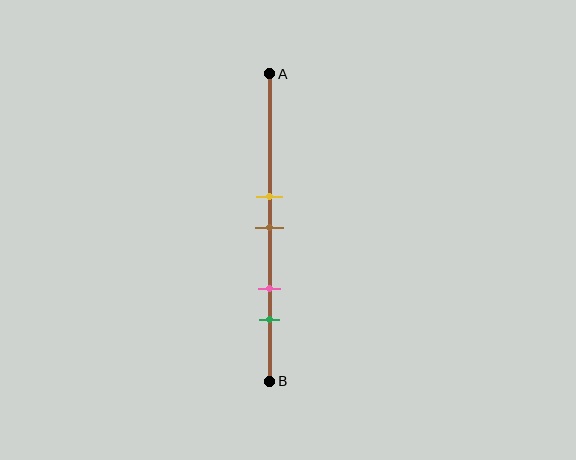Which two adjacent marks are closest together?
The yellow and brown marks are the closest adjacent pair.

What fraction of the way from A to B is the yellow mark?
The yellow mark is approximately 40% (0.4) of the way from A to B.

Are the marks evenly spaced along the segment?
No, the marks are not evenly spaced.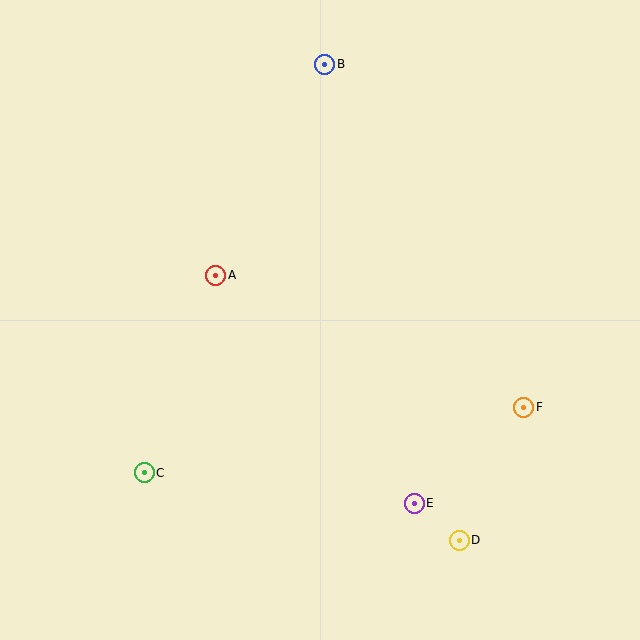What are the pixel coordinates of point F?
Point F is at (524, 407).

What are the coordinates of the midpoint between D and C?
The midpoint between D and C is at (302, 507).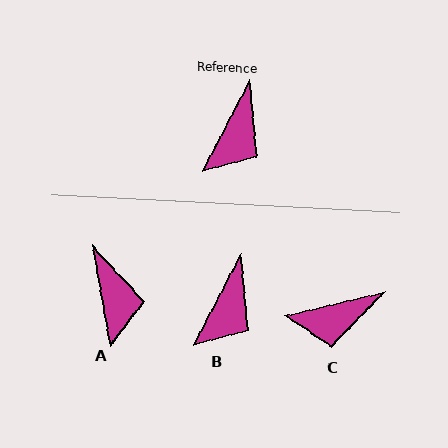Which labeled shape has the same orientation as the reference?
B.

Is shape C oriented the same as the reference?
No, it is off by about 49 degrees.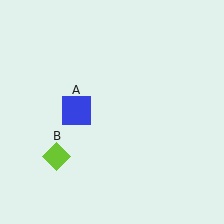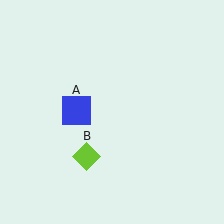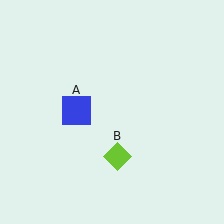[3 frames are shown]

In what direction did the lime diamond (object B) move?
The lime diamond (object B) moved right.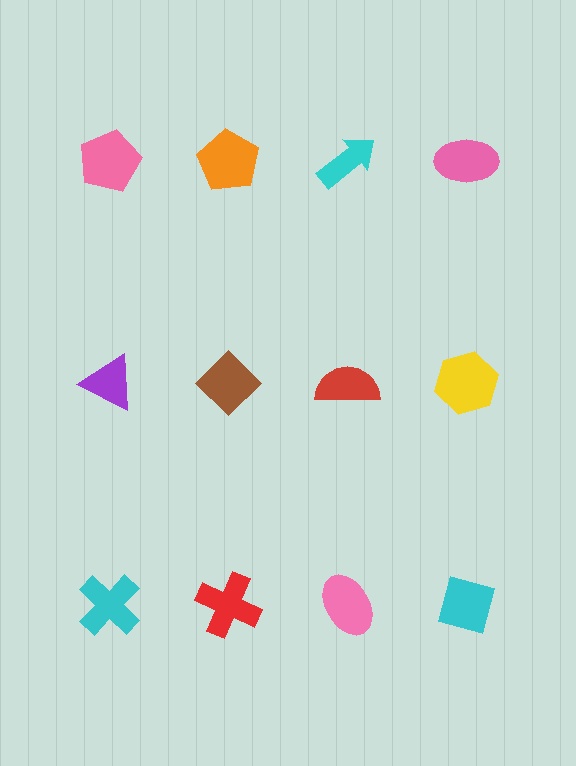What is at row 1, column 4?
A pink ellipse.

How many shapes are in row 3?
4 shapes.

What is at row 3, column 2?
A red cross.